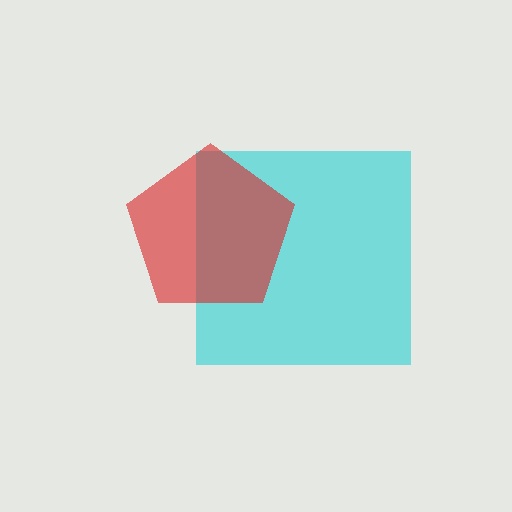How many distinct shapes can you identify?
There are 2 distinct shapes: a cyan square, a red pentagon.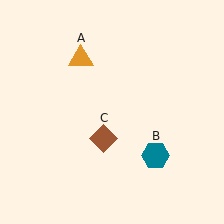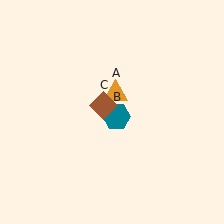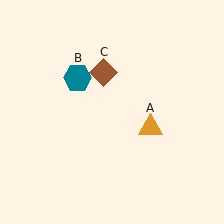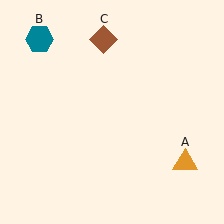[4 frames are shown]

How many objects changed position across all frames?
3 objects changed position: orange triangle (object A), teal hexagon (object B), brown diamond (object C).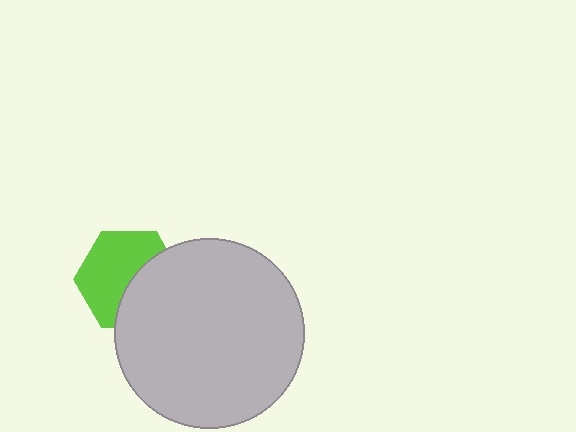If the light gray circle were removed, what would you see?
You would see the complete lime hexagon.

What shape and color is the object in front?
The object in front is a light gray circle.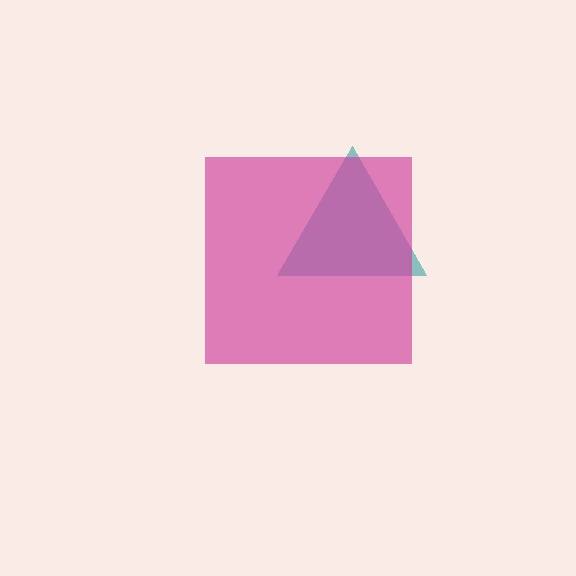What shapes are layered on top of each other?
The layered shapes are: a teal triangle, a magenta square.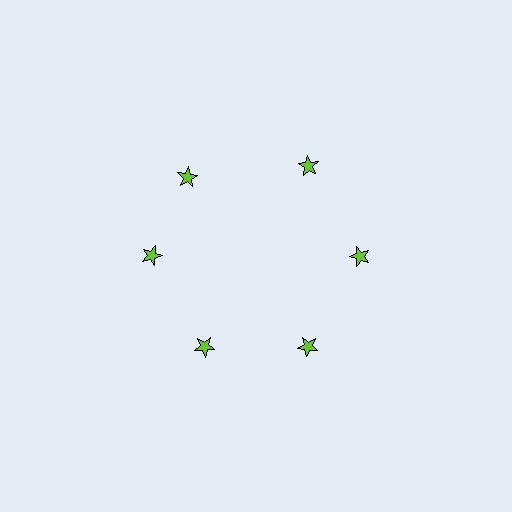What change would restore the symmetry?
The symmetry would be restored by rotating it back into even spacing with its neighbors so that all 6 stars sit at equal angles and equal distance from the center.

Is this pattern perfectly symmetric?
No. The 6 lime stars are arranged in a ring, but one element near the 11 o'clock position is rotated out of alignment along the ring, breaking the 6-fold rotational symmetry.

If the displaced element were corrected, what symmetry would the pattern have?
It would have 6-fold rotational symmetry — the pattern would map onto itself every 60 degrees.